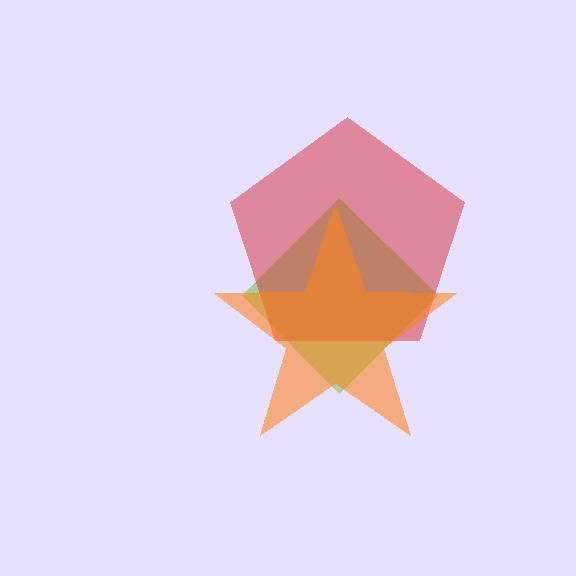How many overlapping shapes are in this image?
There are 3 overlapping shapes in the image.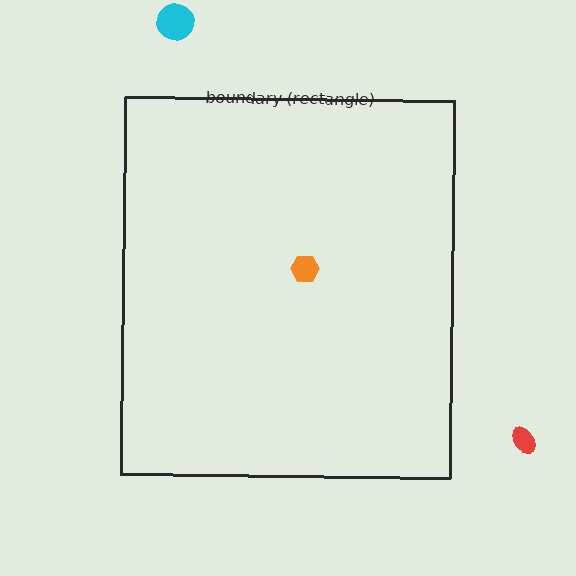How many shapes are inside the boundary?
1 inside, 2 outside.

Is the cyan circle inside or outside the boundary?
Outside.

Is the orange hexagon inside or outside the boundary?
Inside.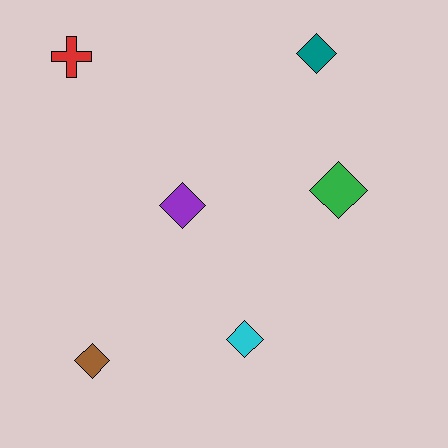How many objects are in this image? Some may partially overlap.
There are 6 objects.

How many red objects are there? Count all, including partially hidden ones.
There is 1 red object.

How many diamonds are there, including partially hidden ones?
There are 5 diamonds.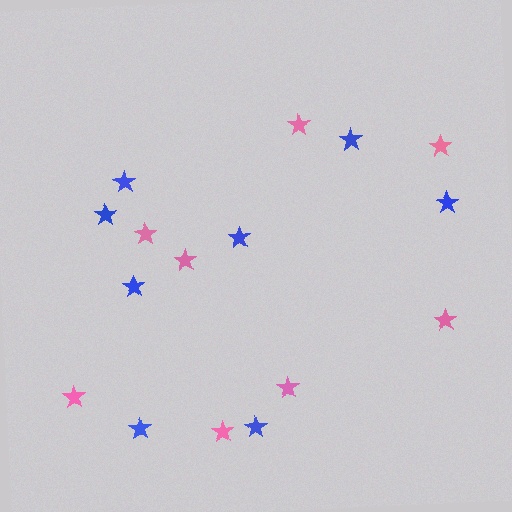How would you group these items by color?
There are 2 groups: one group of pink stars (8) and one group of blue stars (8).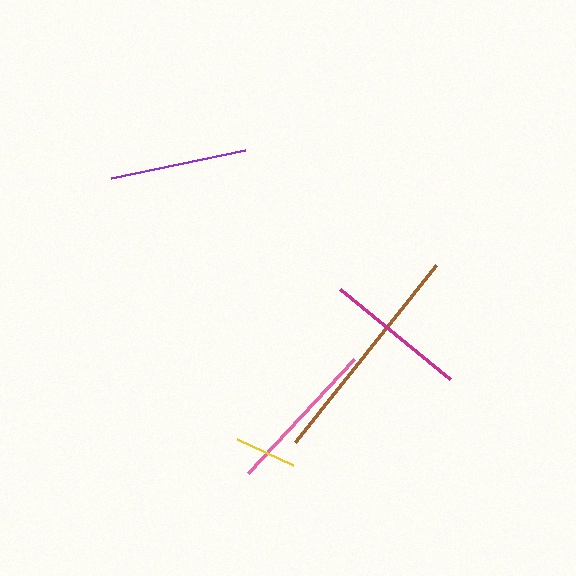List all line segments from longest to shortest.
From longest to shortest: brown, pink, magenta, purple, yellow.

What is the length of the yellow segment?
The yellow segment is approximately 62 pixels long.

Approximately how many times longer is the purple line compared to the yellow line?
The purple line is approximately 2.2 times the length of the yellow line.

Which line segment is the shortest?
The yellow line is the shortest at approximately 62 pixels.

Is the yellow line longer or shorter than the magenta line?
The magenta line is longer than the yellow line.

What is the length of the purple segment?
The purple segment is approximately 137 pixels long.